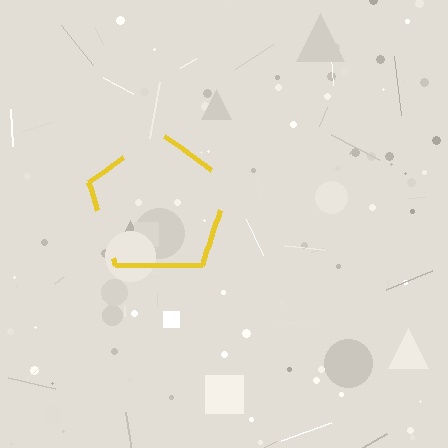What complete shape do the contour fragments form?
The contour fragments form a pentagon.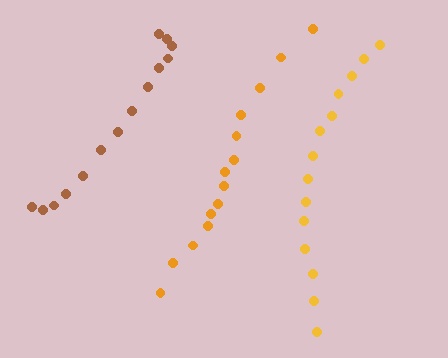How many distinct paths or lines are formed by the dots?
There are 3 distinct paths.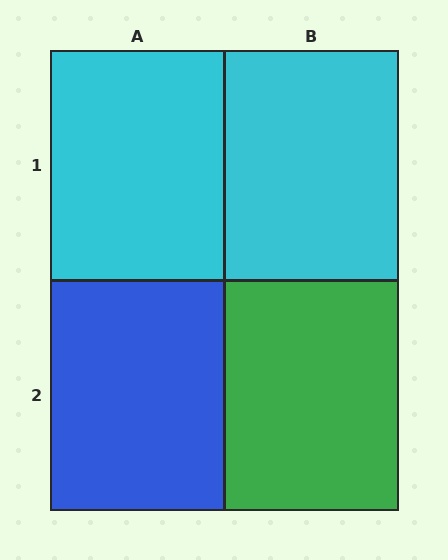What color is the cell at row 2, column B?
Green.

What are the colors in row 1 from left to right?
Cyan, cyan.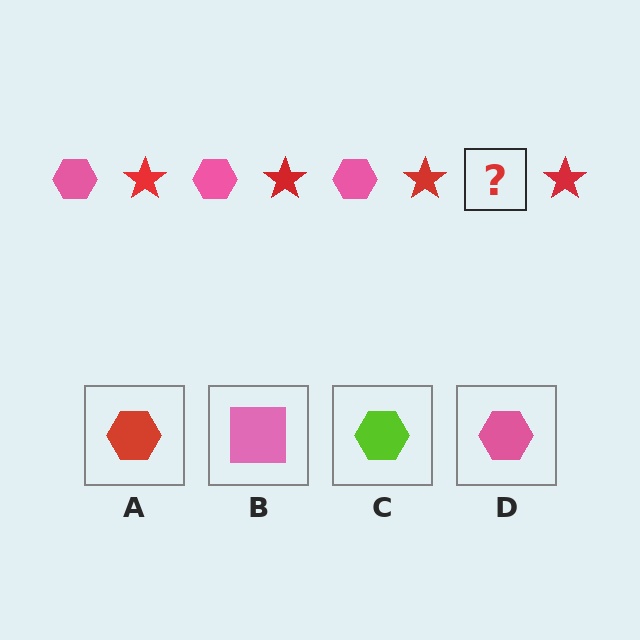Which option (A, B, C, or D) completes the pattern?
D.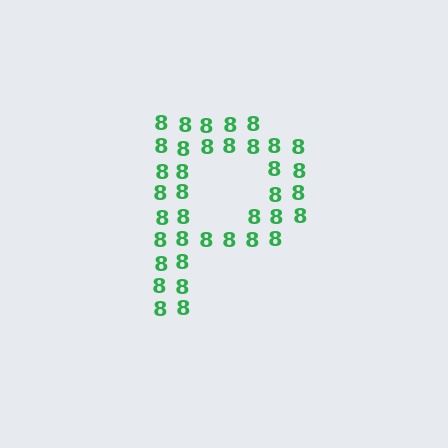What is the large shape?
The large shape is the letter P.